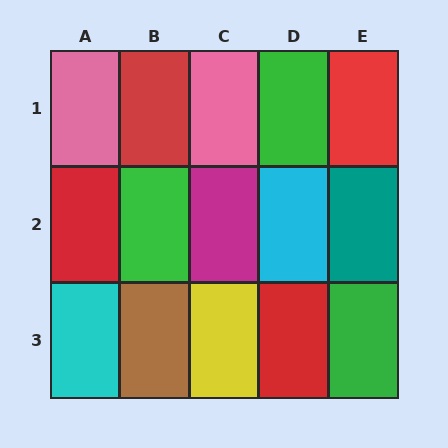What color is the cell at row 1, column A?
Pink.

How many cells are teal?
1 cell is teal.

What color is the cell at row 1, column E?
Red.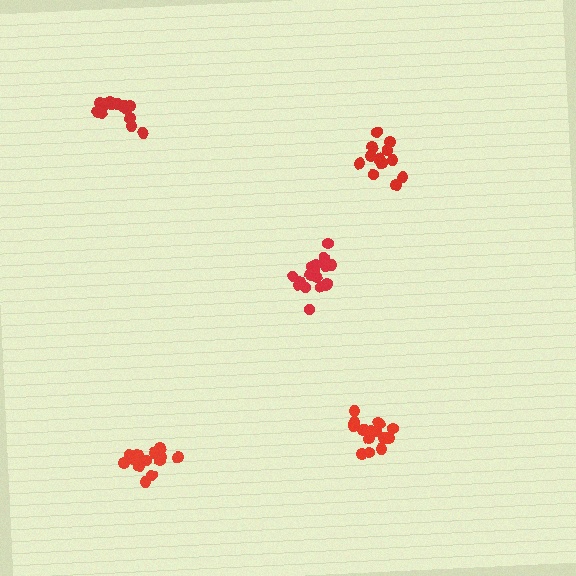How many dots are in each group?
Group 1: 17 dots, Group 2: 13 dots, Group 3: 14 dots, Group 4: 17 dots, Group 5: 12 dots (73 total).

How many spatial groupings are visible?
There are 5 spatial groupings.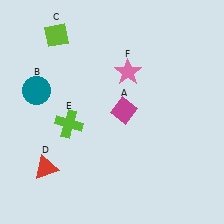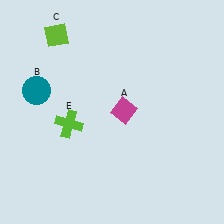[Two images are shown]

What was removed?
The pink star (F), the red triangle (D) were removed in Image 2.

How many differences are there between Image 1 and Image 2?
There are 2 differences between the two images.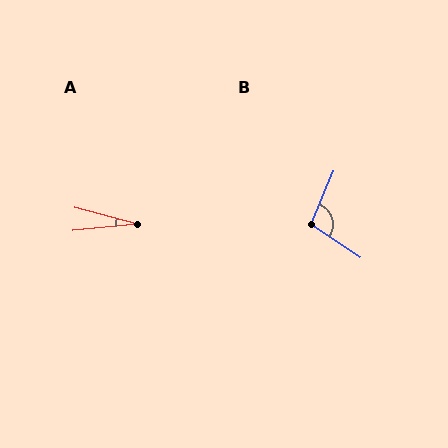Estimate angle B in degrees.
Approximately 101 degrees.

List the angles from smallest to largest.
A (20°), B (101°).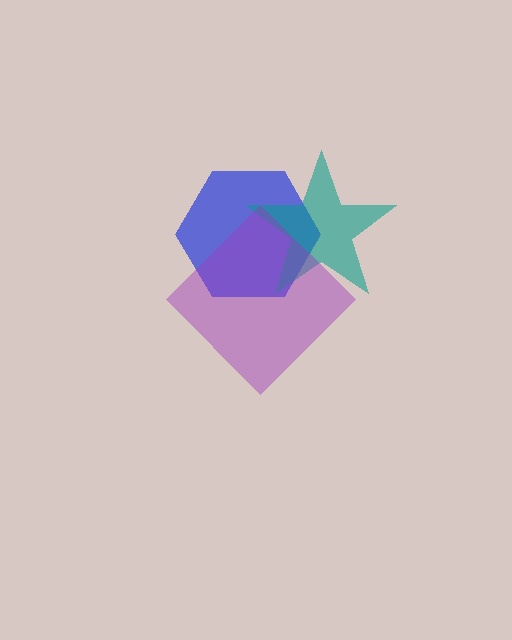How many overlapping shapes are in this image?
There are 3 overlapping shapes in the image.